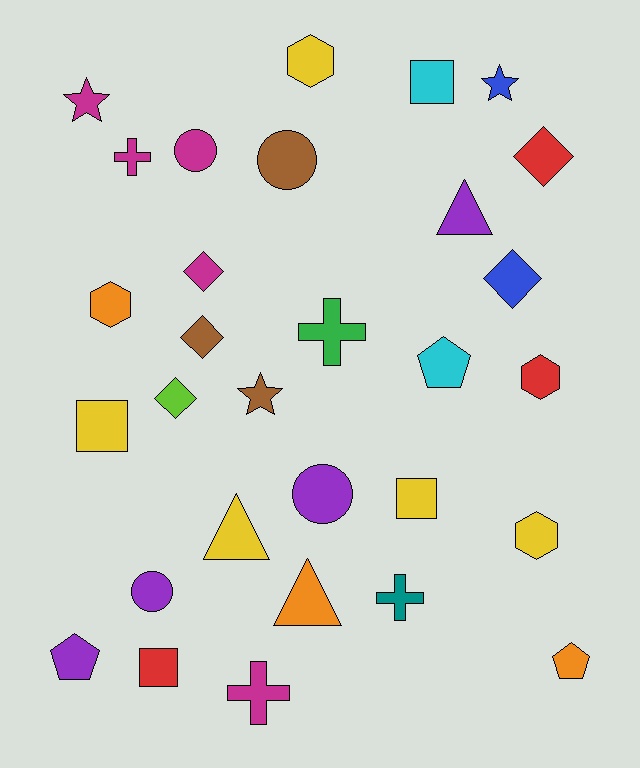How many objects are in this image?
There are 30 objects.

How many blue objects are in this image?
There are 2 blue objects.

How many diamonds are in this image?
There are 5 diamonds.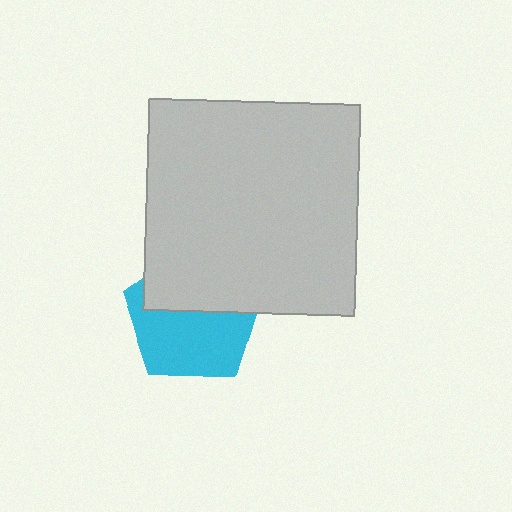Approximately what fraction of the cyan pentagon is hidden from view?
Roughly 43% of the cyan pentagon is hidden behind the light gray square.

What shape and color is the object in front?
The object in front is a light gray square.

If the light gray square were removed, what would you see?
You would see the complete cyan pentagon.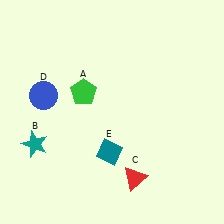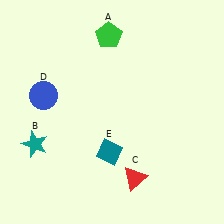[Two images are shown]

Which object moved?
The green pentagon (A) moved up.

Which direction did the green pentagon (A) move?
The green pentagon (A) moved up.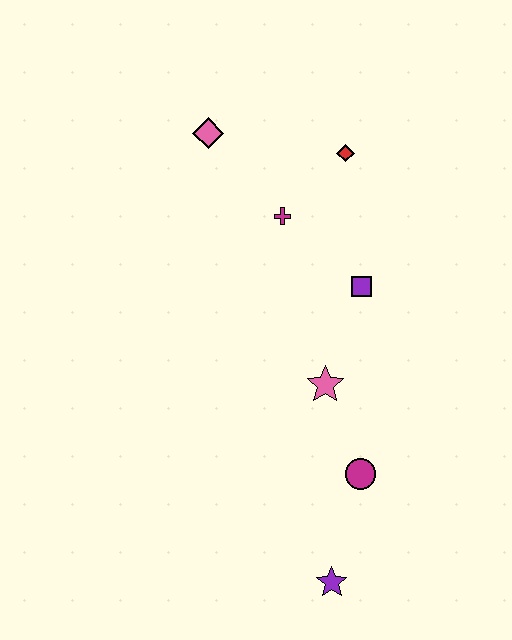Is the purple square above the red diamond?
No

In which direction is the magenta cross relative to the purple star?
The magenta cross is above the purple star.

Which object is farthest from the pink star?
The pink diamond is farthest from the pink star.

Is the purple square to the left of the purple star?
No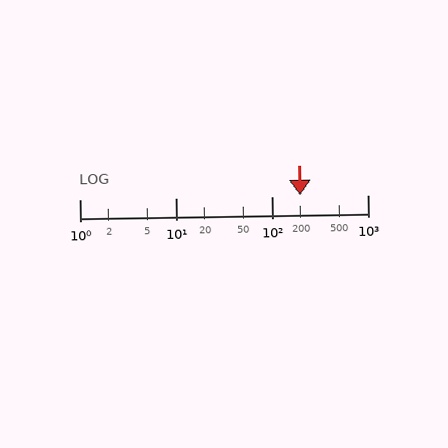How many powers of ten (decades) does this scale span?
The scale spans 3 decades, from 1 to 1000.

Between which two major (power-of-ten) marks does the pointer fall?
The pointer is between 100 and 1000.